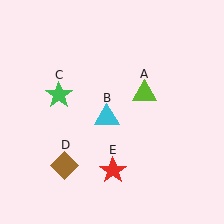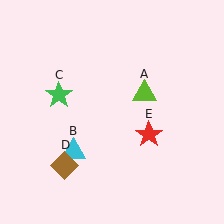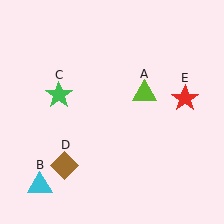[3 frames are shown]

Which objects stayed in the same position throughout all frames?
Lime triangle (object A) and green star (object C) and brown diamond (object D) remained stationary.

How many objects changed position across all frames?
2 objects changed position: cyan triangle (object B), red star (object E).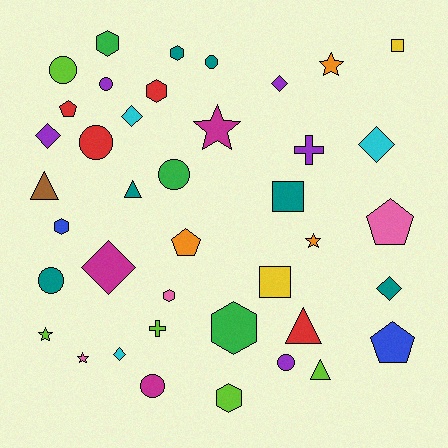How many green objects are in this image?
There are 3 green objects.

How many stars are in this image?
There are 5 stars.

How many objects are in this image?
There are 40 objects.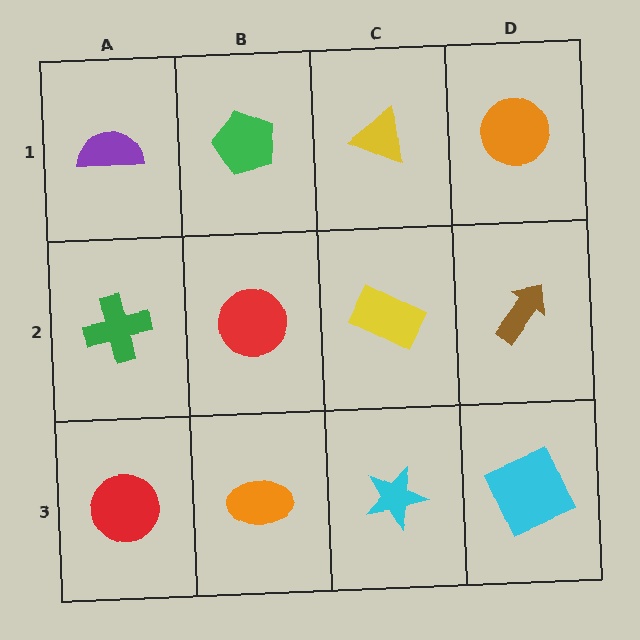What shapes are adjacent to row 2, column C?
A yellow triangle (row 1, column C), a cyan star (row 3, column C), a red circle (row 2, column B), a brown arrow (row 2, column D).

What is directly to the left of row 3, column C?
An orange ellipse.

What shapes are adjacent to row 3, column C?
A yellow rectangle (row 2, column C), an orange ellipse (row 3, column B), a cyan square (row 3, column D).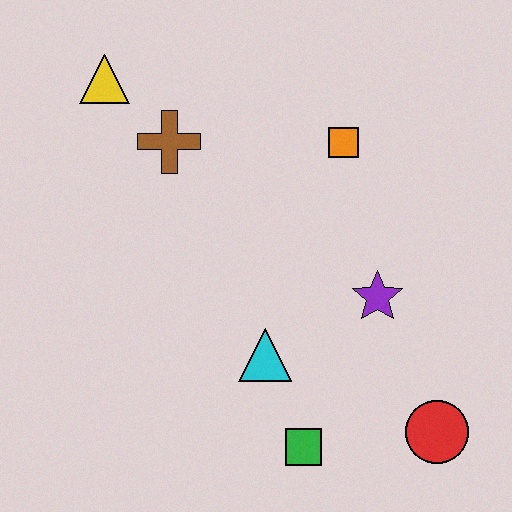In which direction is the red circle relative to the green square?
The red circle is to the right of the green square.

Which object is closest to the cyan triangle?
The green square is closest to the cyan triangle.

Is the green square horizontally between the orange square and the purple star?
No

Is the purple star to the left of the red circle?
Yes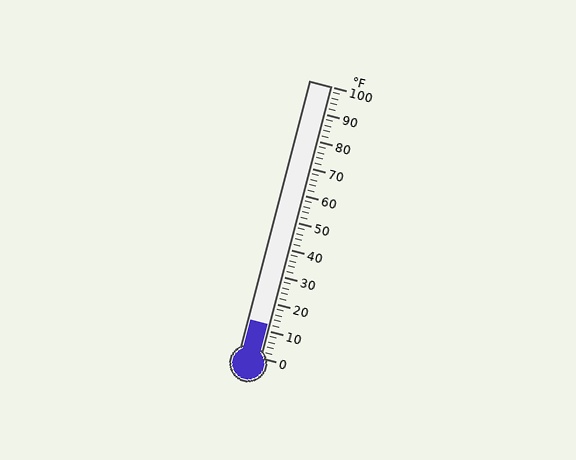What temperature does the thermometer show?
The thermometer shows approximately 12°F.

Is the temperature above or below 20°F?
The temperature is below 20°F.